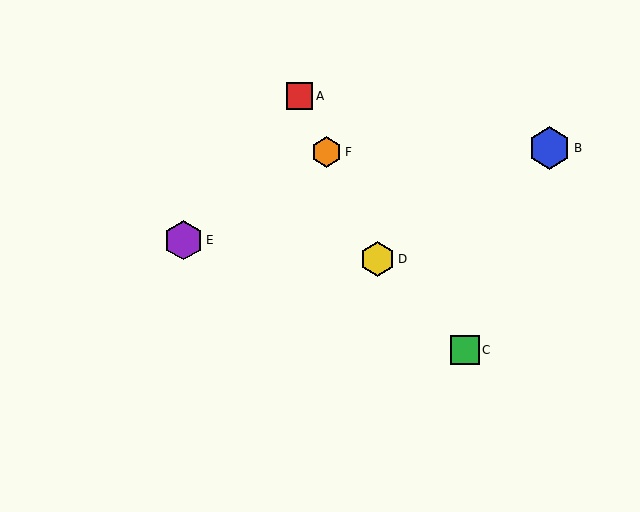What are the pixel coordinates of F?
Object F is at (326, 152).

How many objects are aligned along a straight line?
3 objects (A, D, F) are aligned along a straight line.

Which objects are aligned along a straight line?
Objects A, D, F are aligned along a straight line.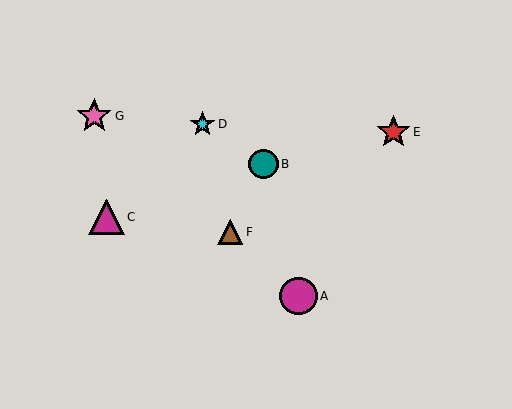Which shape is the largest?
The magenta circle (labeled A) is the largest.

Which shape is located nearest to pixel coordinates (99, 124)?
The pink star (labeled G) at (94, 116) is nearest to that location.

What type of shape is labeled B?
Shape B is a teal circle.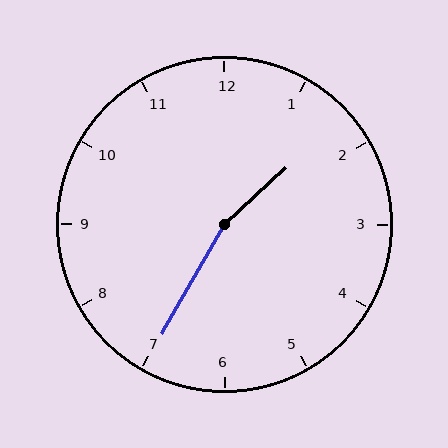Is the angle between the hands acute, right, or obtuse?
It is obtuse.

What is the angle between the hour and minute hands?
Approximately 162 degrees.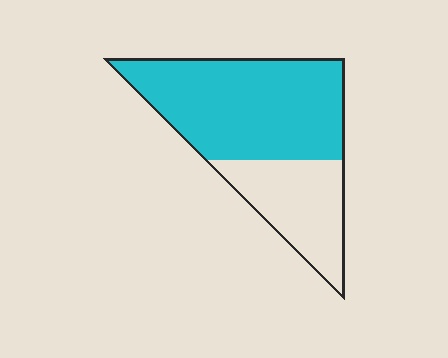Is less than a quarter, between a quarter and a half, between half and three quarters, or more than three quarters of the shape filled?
Between half and three quarters.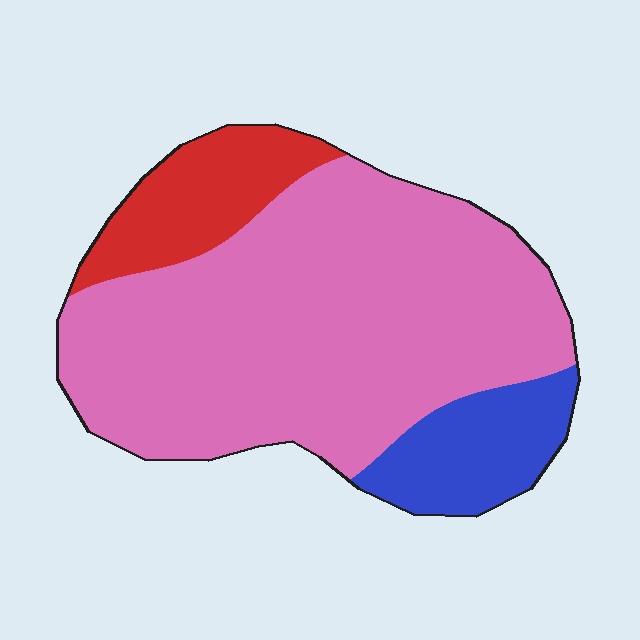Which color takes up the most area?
Pink, at roughly 70%.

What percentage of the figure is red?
Red covers 14% of the figure.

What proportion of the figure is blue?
Blue covers 14% of the figure.